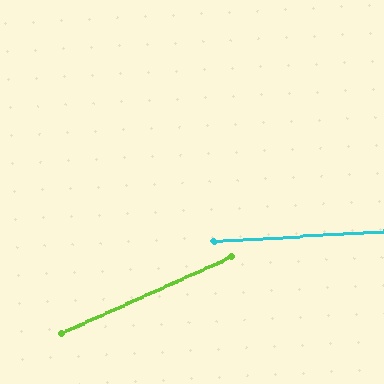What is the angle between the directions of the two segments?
Approximately 20 degrees.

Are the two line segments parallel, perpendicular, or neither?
Neither parallel nor perpendicular — they differ by about 20°.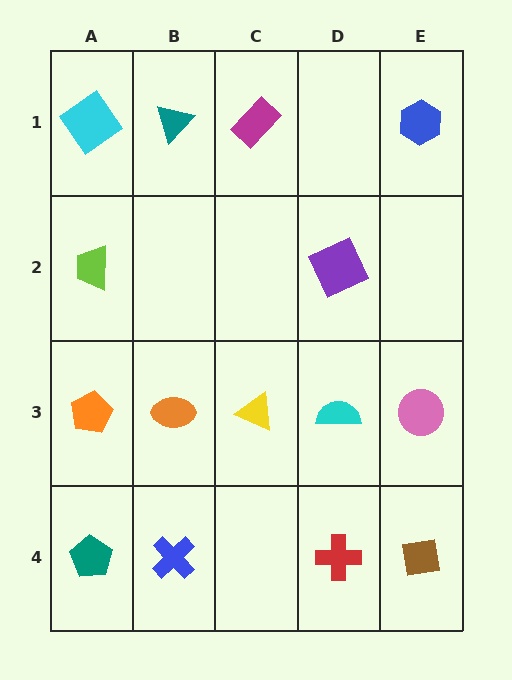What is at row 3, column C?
A yellow triangle.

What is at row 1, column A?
A cyan diamond.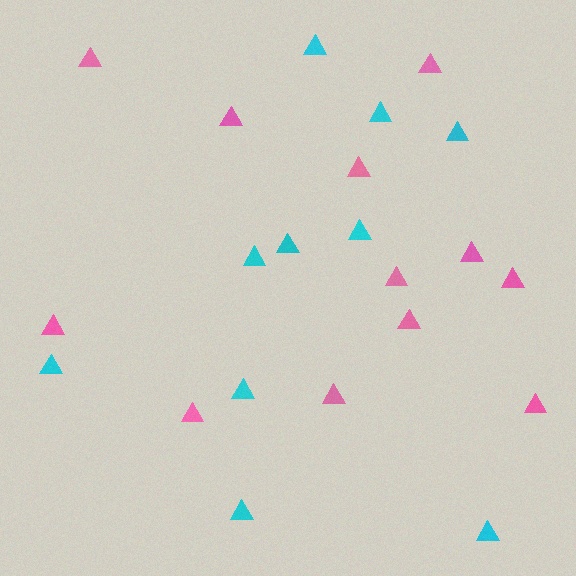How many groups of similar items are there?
There are 2 groups: one group of cyan triangles (10) and one group of pink triangles (12).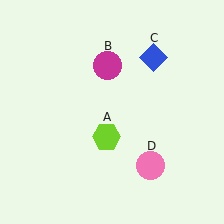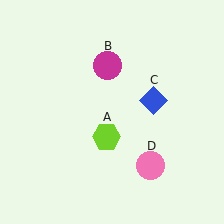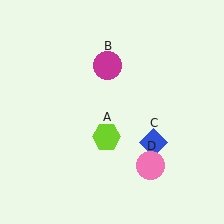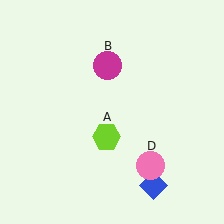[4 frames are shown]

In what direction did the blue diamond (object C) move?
The blue diamond (object C) moved down.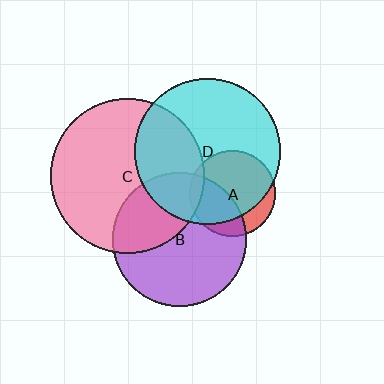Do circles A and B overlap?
Yes.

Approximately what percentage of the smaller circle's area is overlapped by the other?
Approximately 40%.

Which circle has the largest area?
Circle C (pink).